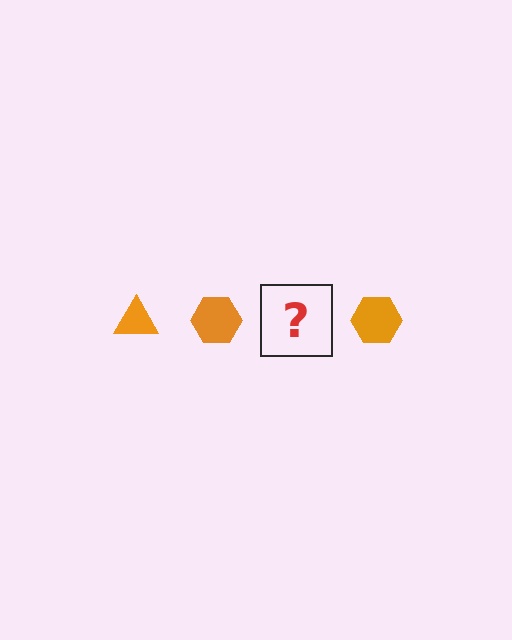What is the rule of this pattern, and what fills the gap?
The rule is that the pattern cycles through triangle, hexagon shapes in orange. The gap should be filled with an orange triangle.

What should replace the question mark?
The question mark should be replaced with an orange triangle.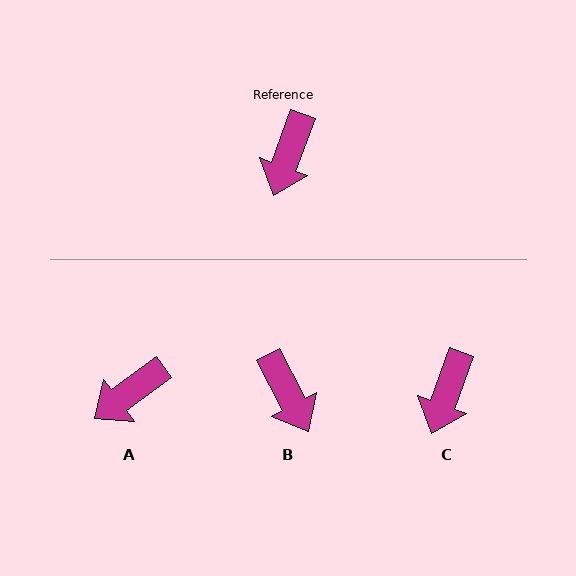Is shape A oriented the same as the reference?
No, it is off by about 34 degrees.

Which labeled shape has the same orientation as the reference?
C.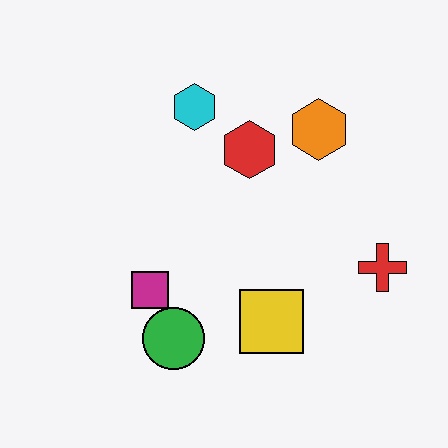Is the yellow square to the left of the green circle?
No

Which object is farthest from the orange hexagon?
The green circle is farthest from the orange hexagon.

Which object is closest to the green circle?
The magenta square is closest to the green circle.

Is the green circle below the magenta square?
Yes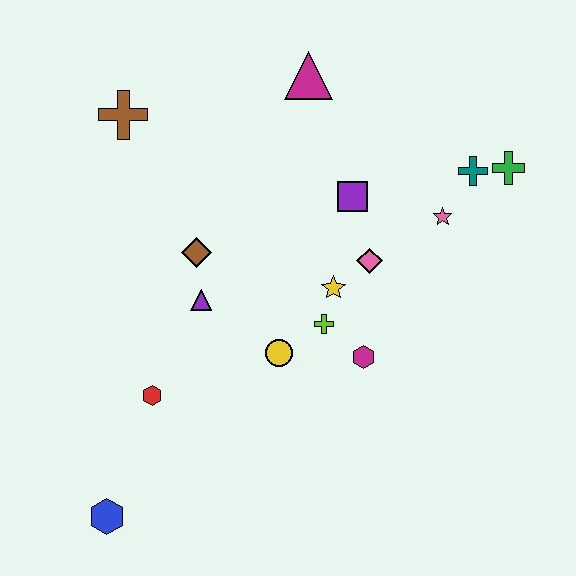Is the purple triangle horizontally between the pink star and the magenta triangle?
No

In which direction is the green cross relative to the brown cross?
The green cross is to the right of the brown cross.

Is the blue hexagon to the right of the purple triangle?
No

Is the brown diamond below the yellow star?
No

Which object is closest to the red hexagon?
The purple triangle is closest to the red hexagon.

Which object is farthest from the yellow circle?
The green cross is farthest from the yellow circle.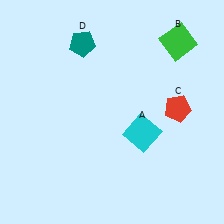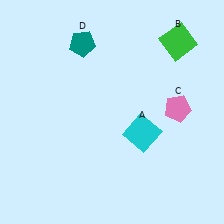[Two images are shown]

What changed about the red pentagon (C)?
In Image 1, C is red. In Image 2, it changed to pink.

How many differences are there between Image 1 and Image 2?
There is 1 difference between the two images.